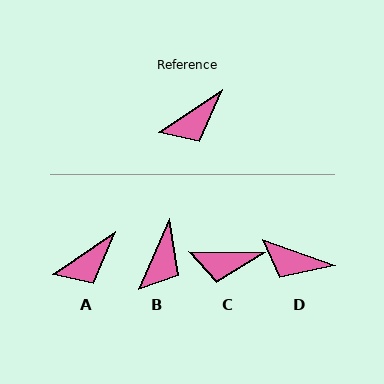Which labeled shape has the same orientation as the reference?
A.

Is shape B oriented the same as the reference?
No, it is off by about 32 degrees.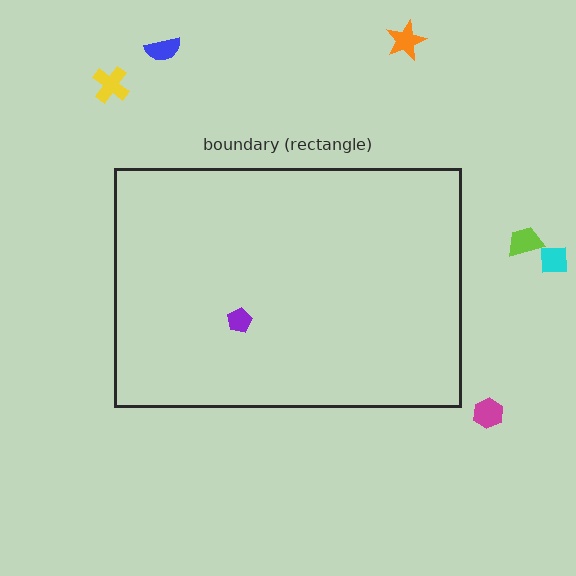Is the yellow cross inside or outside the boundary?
Outside.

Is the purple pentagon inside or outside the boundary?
Inside.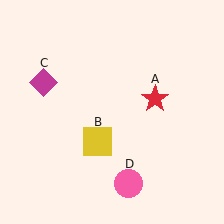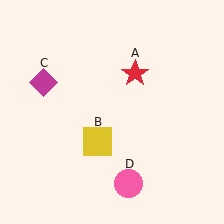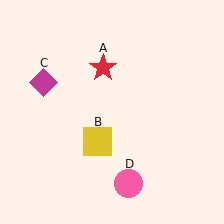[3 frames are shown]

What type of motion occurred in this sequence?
The red star (object A) rotated counterclockwise around the center of the scene.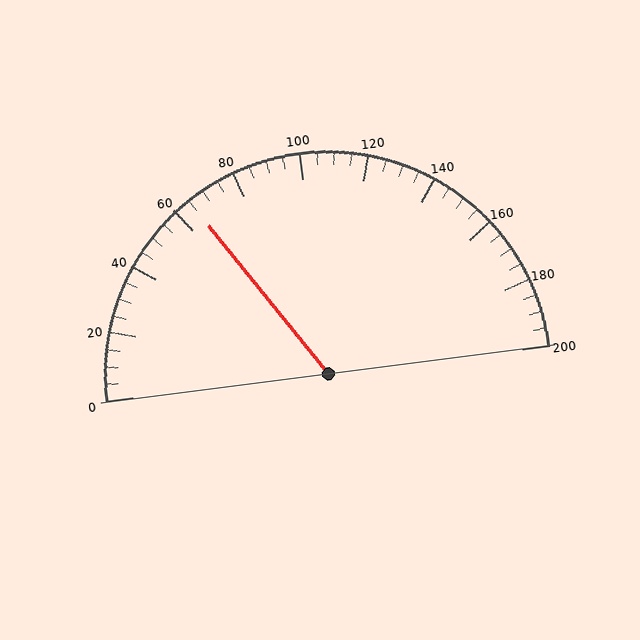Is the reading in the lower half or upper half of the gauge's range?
The reading is in the lower half of the range (0 to 200).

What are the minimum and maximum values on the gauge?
The gauge ranges from 0 to 200.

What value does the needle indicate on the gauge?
The needle indicates approximately 65.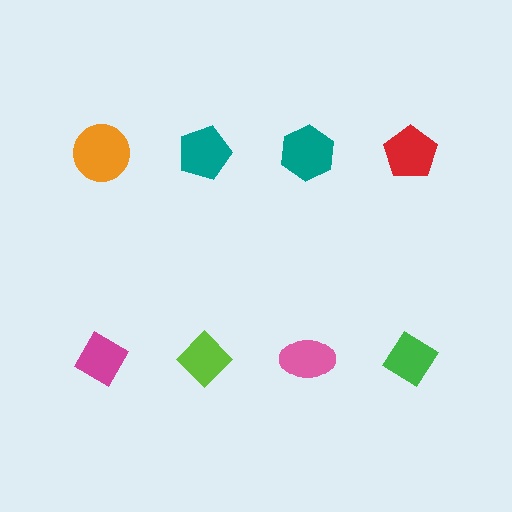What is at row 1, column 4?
A red pentagon.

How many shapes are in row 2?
4 shapes.